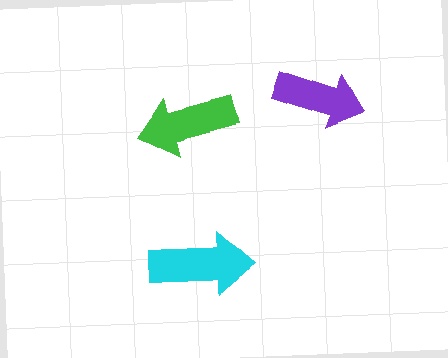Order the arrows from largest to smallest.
the cyan one, the green one, the purple one.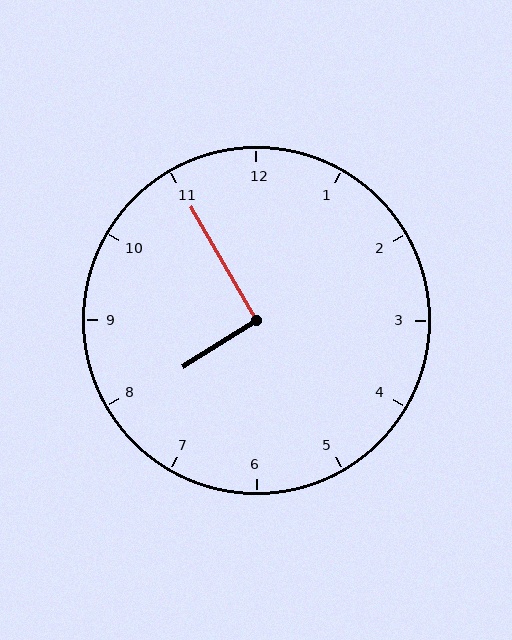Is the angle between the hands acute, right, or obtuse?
It is right.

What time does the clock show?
7:55.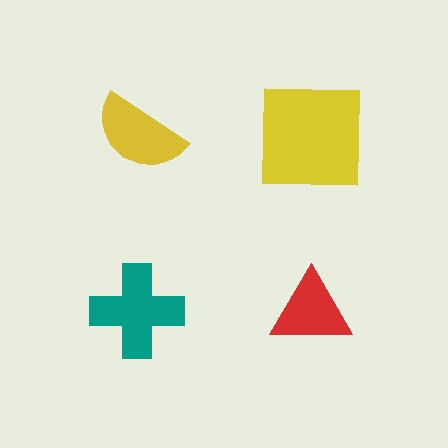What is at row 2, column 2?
A red triangle.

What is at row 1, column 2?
A yellow square.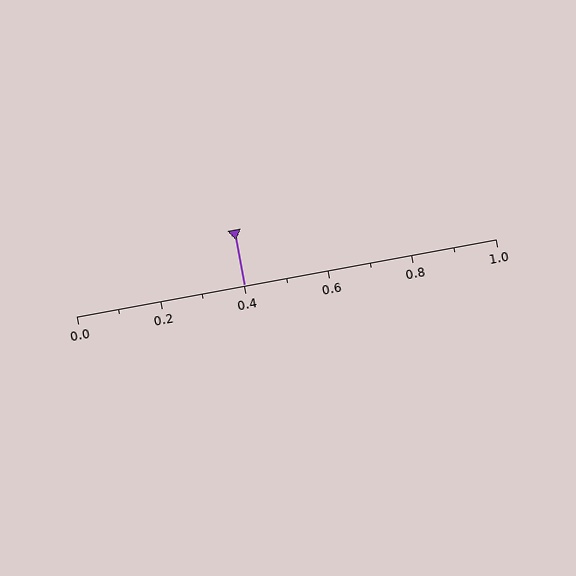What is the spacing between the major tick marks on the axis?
The major ticks are spaced 0.2 apart.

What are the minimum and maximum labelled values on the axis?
The axis runs from 0.0 to 1.0.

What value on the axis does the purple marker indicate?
The marker indicates approximately 0.4.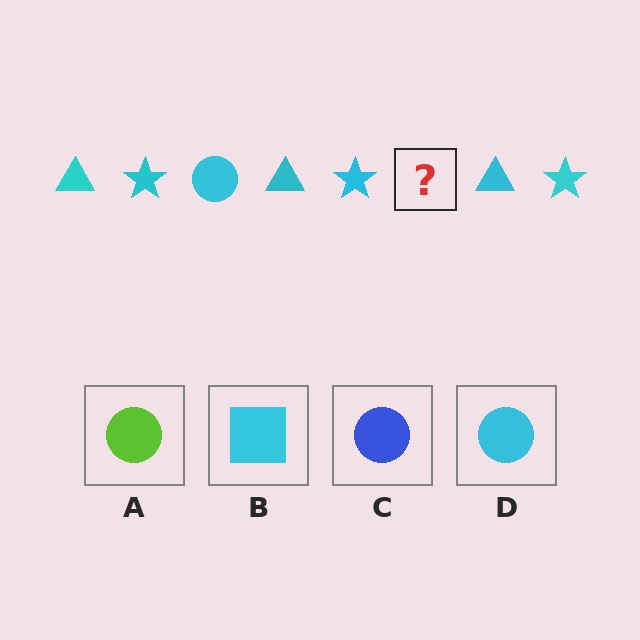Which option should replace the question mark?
Option D.